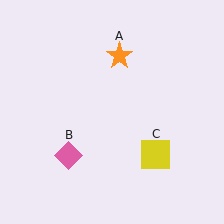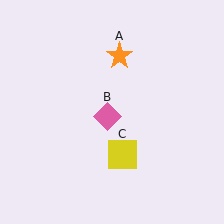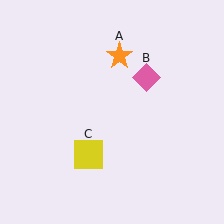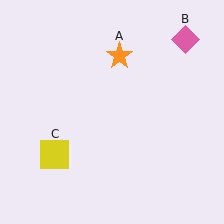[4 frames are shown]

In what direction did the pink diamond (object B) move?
The pink diamond (object B) moved up and to the right.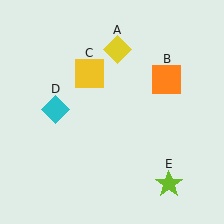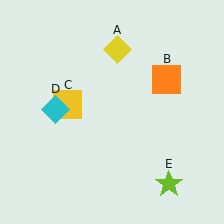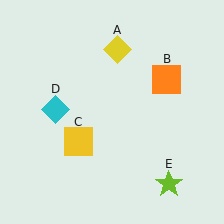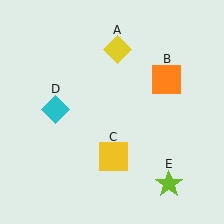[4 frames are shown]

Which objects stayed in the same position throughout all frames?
Yellow diamond (object A) and orange square (object B) and cyan diamond (object D) and lime star (object E) remained stationary.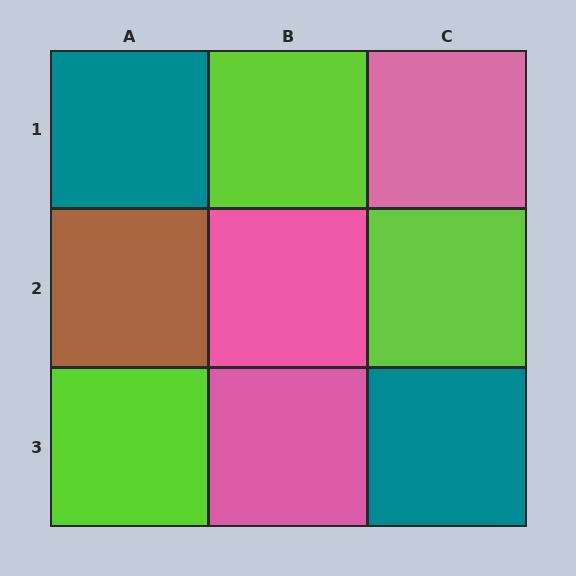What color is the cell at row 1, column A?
Teal.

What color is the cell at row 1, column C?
Pink.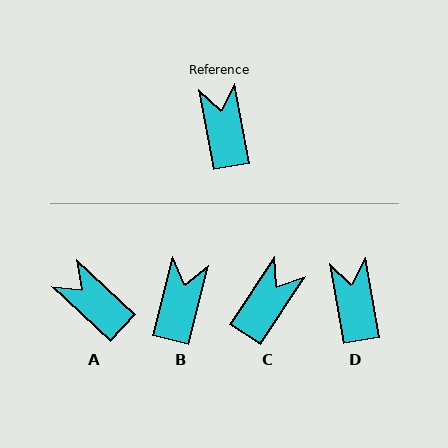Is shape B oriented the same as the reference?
No, it is off by about 24 degrees.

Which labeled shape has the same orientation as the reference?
D.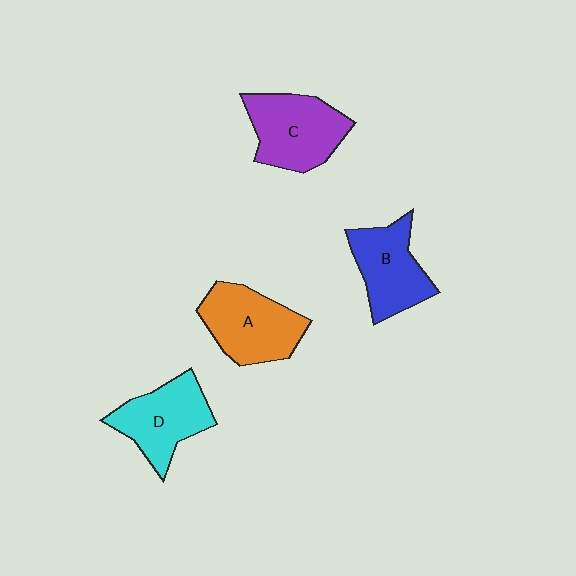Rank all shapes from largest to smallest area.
From largest to smallest: C (purple), A (orange), D (cyan), B (blue).